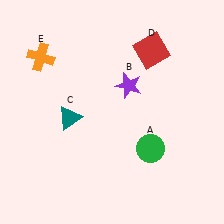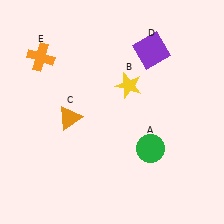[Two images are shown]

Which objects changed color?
B changed from purple to yellow. C changed from teal to orange. D changed from red to purple.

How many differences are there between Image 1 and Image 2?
There are 3 differences between the two images.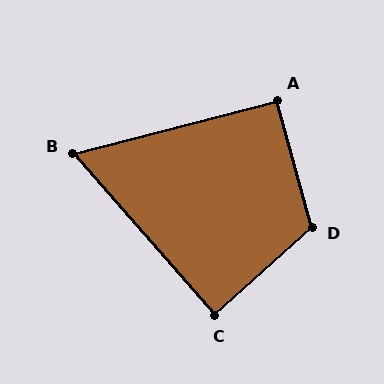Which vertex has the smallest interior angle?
B, at approximately 63 degrees.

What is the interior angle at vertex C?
Approximately 89 degrees (approximately right).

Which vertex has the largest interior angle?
D, at approximately 117 degrees.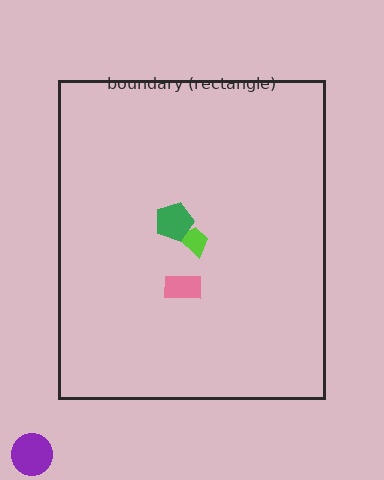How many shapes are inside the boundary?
3 inside, 1 outside.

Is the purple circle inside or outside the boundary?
Outside.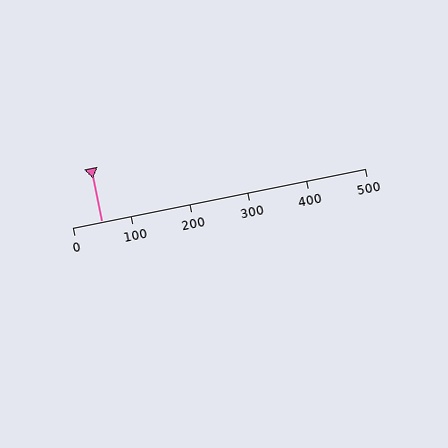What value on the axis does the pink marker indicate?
The marker indicates approximately 50.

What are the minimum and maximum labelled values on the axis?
The axis runs from 0 to 500.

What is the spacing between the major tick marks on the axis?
The major ticks are spaced 100 apart.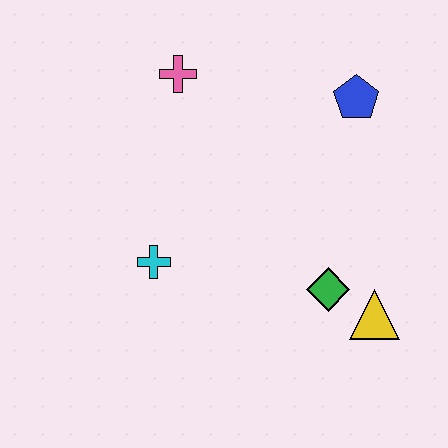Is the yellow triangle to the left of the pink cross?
No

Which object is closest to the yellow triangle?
The green diamond is closest to the yellow triangle.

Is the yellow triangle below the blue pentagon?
Yes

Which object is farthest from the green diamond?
The pink cross is farthest from the green diamond.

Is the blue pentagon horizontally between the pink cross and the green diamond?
No